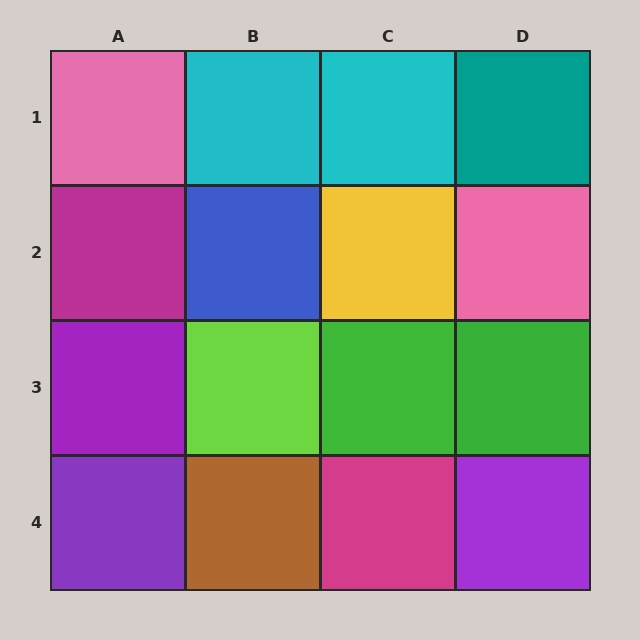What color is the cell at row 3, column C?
Green.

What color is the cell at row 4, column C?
Magenta.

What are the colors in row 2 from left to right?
Magenta, blue, yellow, pink.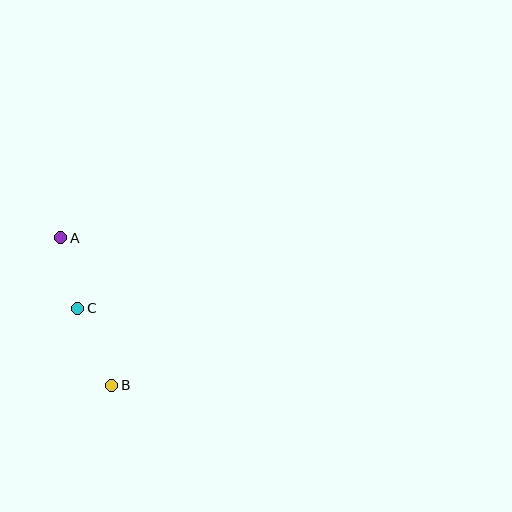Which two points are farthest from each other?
Points A and B are farthest from each other.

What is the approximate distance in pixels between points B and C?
The distance between B and C is approximately 84 pixels.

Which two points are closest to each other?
Points A and C are closest to each other.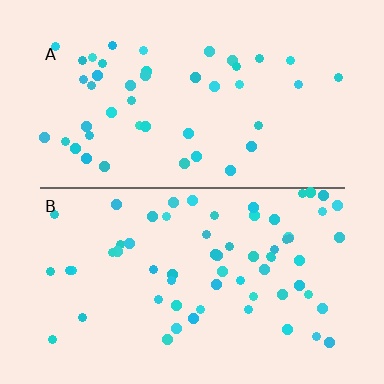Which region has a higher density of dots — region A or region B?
B (the bottom).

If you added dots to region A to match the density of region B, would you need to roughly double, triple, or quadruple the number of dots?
Approximately double.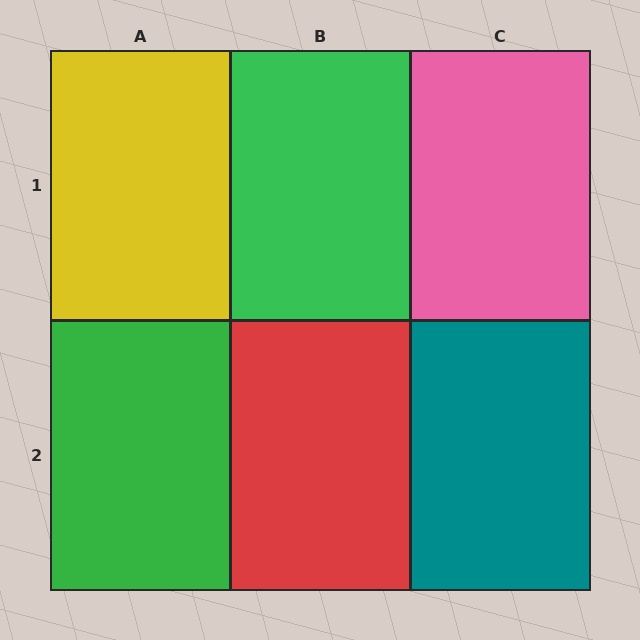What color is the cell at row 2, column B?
Red.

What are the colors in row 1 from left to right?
Yellow, green, pink.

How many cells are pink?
1 cell is pink.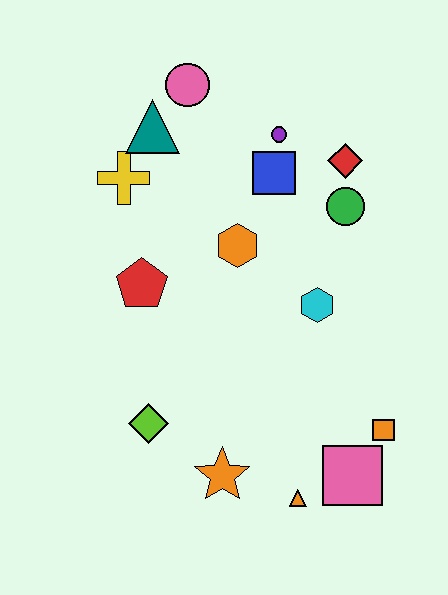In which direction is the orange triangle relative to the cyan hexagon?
The orange triangle is below the cyan hexagon.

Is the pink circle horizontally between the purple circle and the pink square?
No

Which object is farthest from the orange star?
The pink circle is farthest from the orange star.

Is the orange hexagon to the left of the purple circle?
Yes